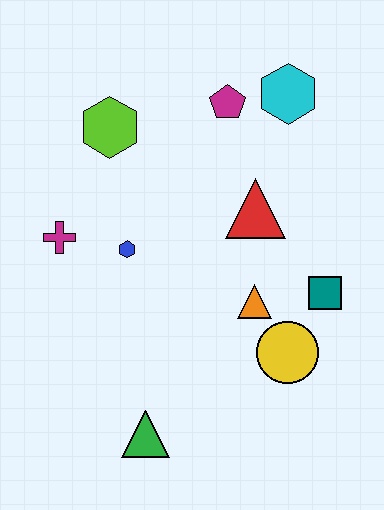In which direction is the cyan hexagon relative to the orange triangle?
The cyan hexagon is above the orange triangle.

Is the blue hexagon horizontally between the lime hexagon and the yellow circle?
Yes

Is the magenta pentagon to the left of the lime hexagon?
No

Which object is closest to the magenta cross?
The blue hexagon is closest to the magenta cross.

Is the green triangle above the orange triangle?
No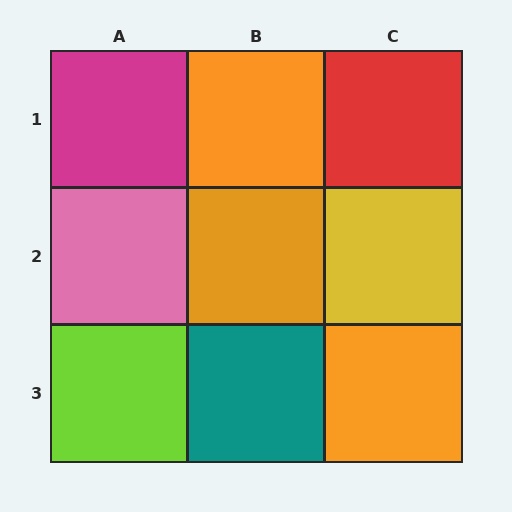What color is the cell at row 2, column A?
Pink.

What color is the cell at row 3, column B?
Teal.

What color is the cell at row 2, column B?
Orange.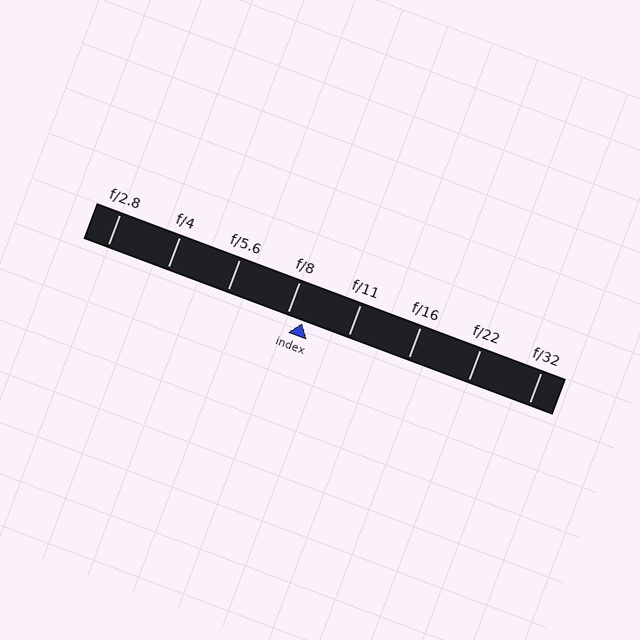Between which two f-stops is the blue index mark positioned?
The index mark is between f/8 and f/11.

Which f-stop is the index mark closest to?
The index mark is closest to f/8.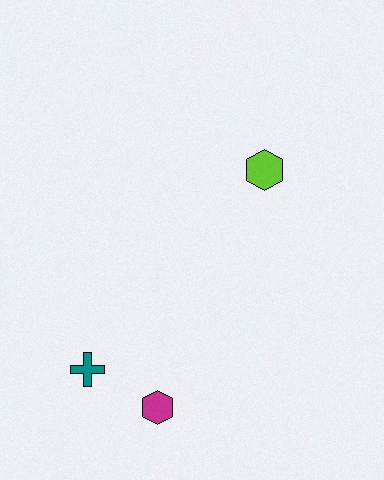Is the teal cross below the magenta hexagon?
No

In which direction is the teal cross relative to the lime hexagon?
The teal cross is below the lime hexagon.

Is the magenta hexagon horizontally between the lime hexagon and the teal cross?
Yes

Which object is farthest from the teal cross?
The lime hexagon is farthest from the teal cross.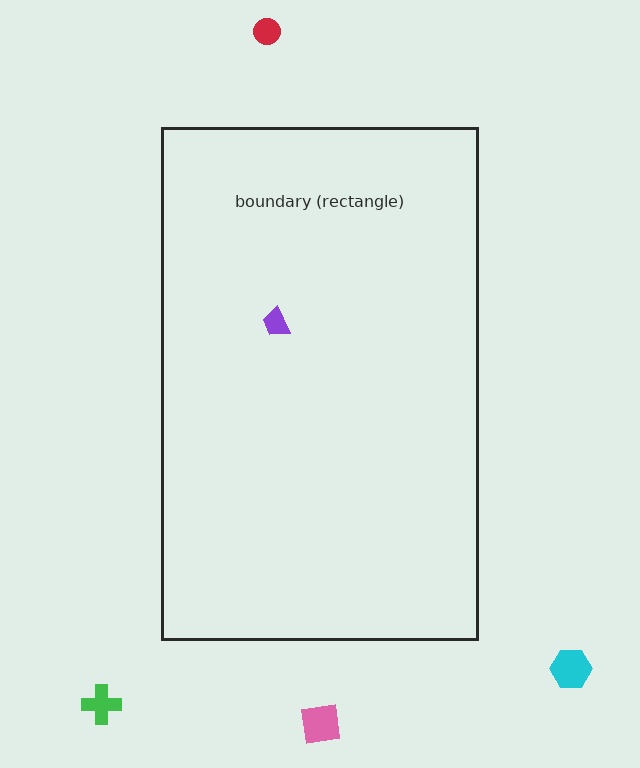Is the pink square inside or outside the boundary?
Outside.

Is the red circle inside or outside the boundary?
Outside.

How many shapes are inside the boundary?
1 inside, 4 outside.